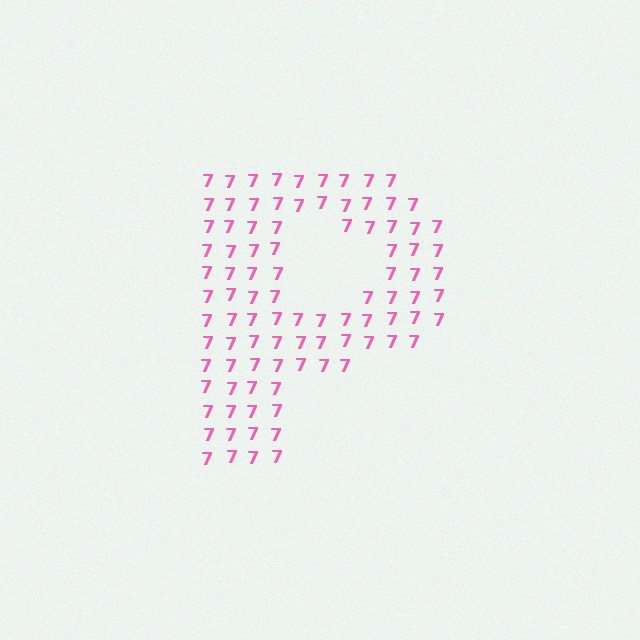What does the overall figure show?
The overall figure shows the letter P.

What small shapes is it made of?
It is made of small digit 7's.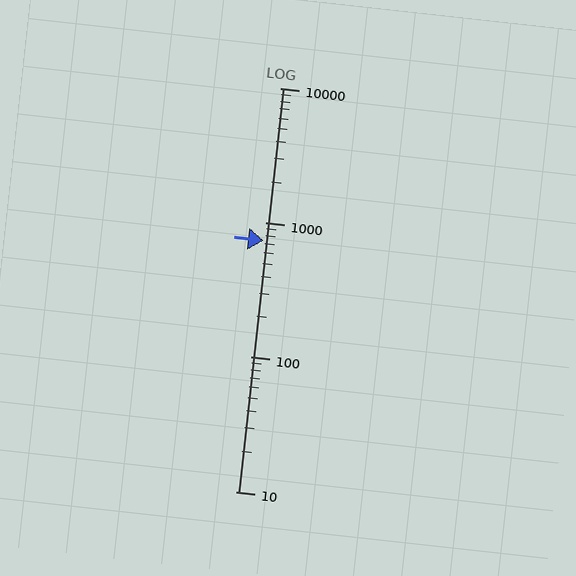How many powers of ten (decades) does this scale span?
The scale spans 3 decades, from 10 to 10000.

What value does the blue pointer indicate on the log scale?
The pointer indicates approximately 740.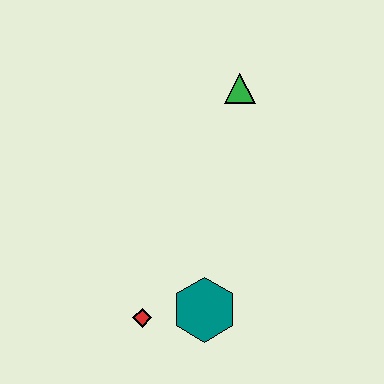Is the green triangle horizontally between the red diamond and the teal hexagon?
No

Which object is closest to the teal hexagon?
The red diamond is closest to the teal hexagon.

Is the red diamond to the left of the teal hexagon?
Yes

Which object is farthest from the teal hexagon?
The green triangle is farthest from the teal hexagon.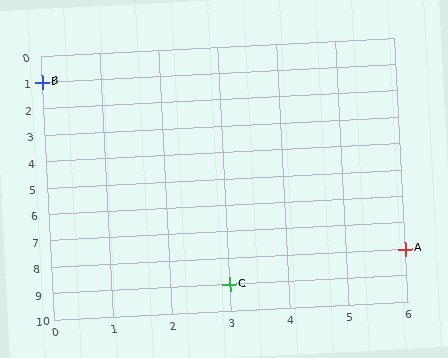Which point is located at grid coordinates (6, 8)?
Point A is at (6, 8).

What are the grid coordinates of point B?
Point B is at grid coordinates (0, 1).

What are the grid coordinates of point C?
Point C is at grid coordinates (3, 9).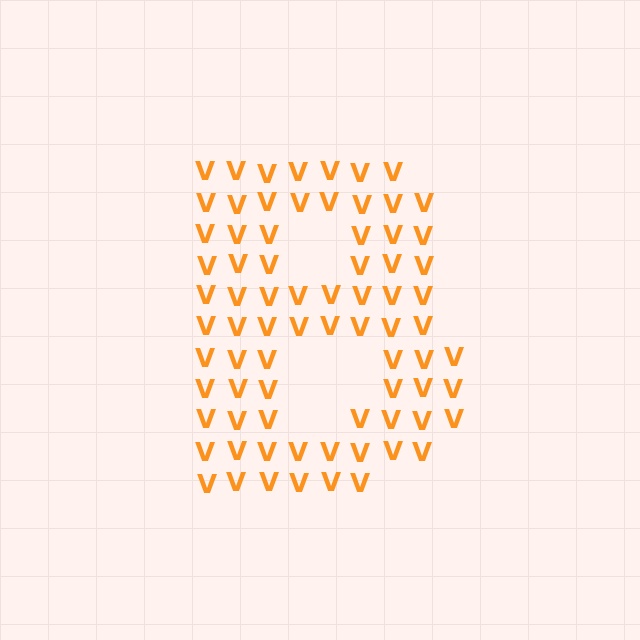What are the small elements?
The small elements are letter V's.